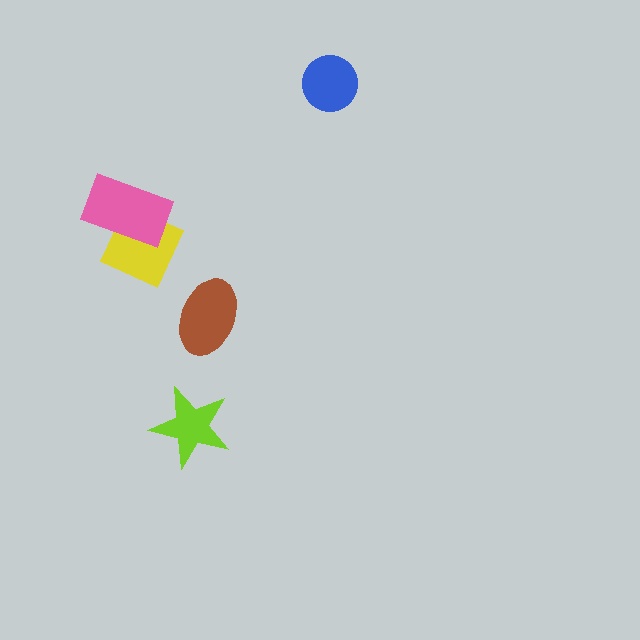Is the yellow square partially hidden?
Yes, it is partially covered by another shape.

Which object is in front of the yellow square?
The pink rectangle is in front of the yellow square.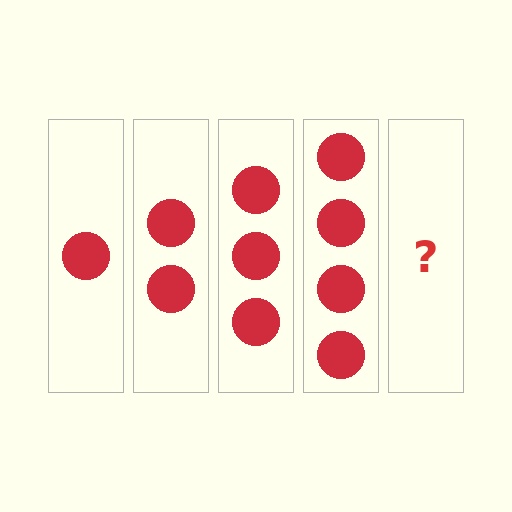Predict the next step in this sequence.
The next step is 5 circles.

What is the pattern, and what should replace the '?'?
The pattern is that each step adds one more circle. The '?' should be 5 circles.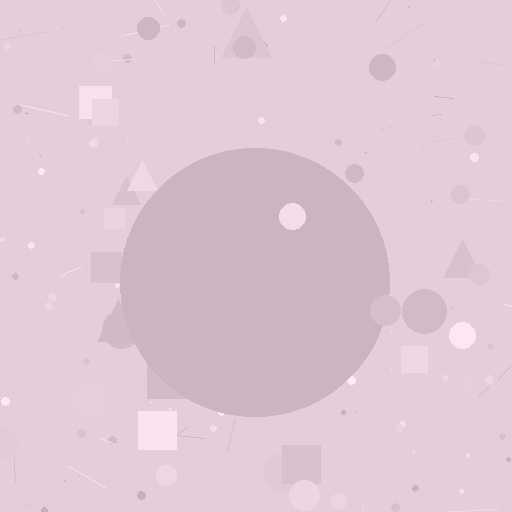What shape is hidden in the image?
A circle is hidden in the image.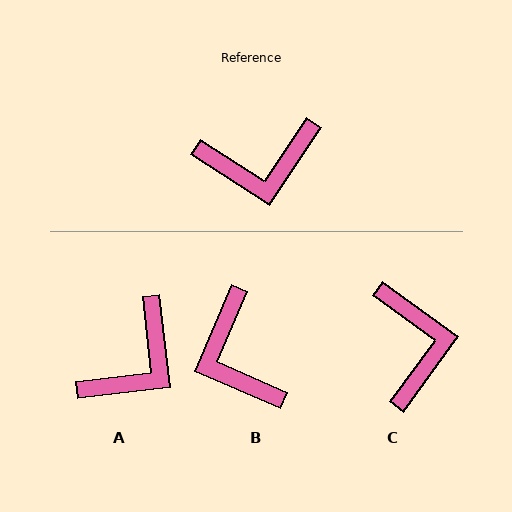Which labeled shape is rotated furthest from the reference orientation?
C, about 87 degrees away.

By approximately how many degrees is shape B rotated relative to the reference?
Approximately 80 degrees clockwise.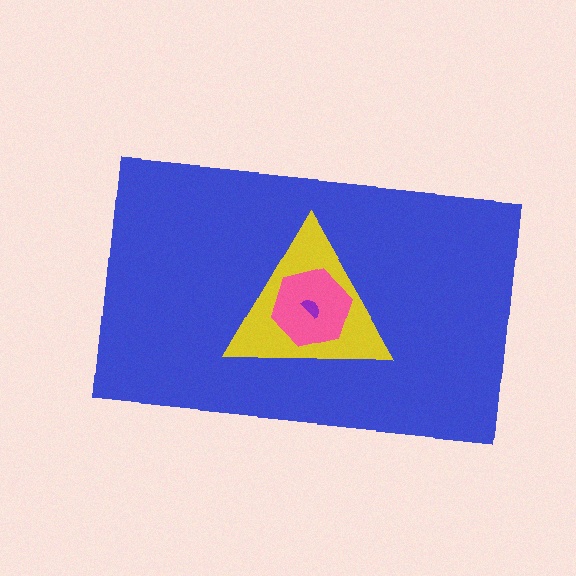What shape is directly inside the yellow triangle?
The pink hexagon.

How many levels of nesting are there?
4.